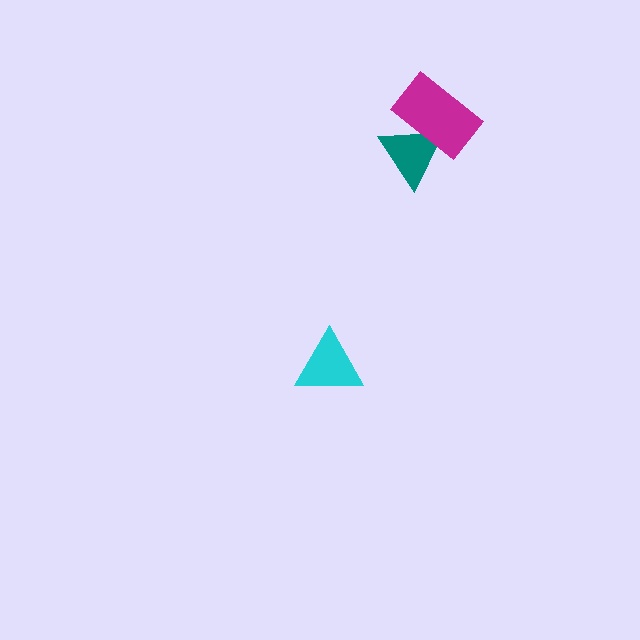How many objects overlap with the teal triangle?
1 object overlaps with the teal triangle.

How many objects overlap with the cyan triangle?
0 objects overlap with the cyan triangle.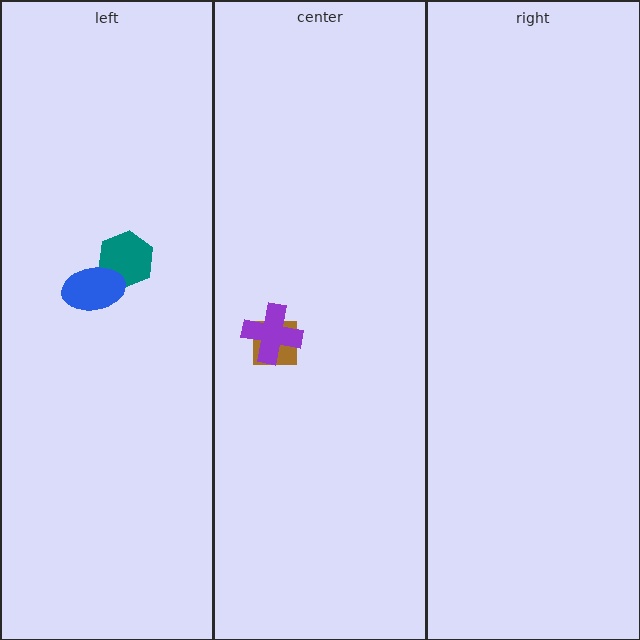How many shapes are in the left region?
2.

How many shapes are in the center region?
2.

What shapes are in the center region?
The brown square, the purple cross.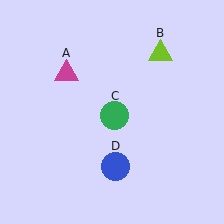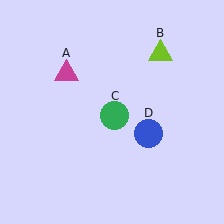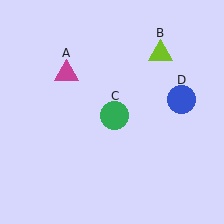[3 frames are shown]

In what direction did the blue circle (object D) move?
The blue circle (object D) moved up and to the right.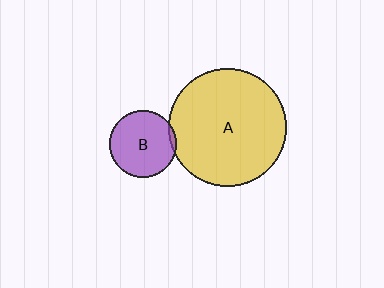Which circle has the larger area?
Circle A (yellow).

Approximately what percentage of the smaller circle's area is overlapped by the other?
Approximately 5%.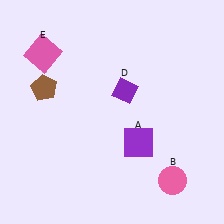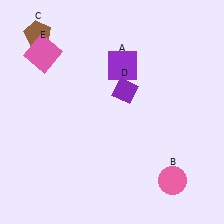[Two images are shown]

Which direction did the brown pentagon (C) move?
The brown pentagon (C) moved up.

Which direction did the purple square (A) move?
The purple square (A) moved up.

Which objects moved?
The objects that moved are: the purple square (A), the brown pentagon (C).